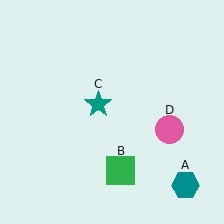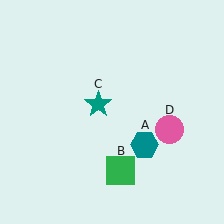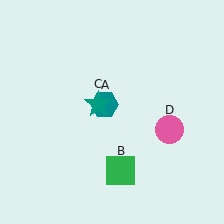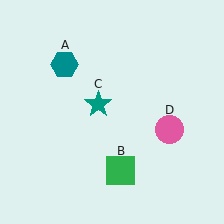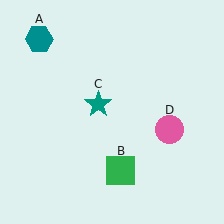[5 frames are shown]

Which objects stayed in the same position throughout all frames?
Green square (object B) and teal star (object C) and pink circle (object D) remained stationary.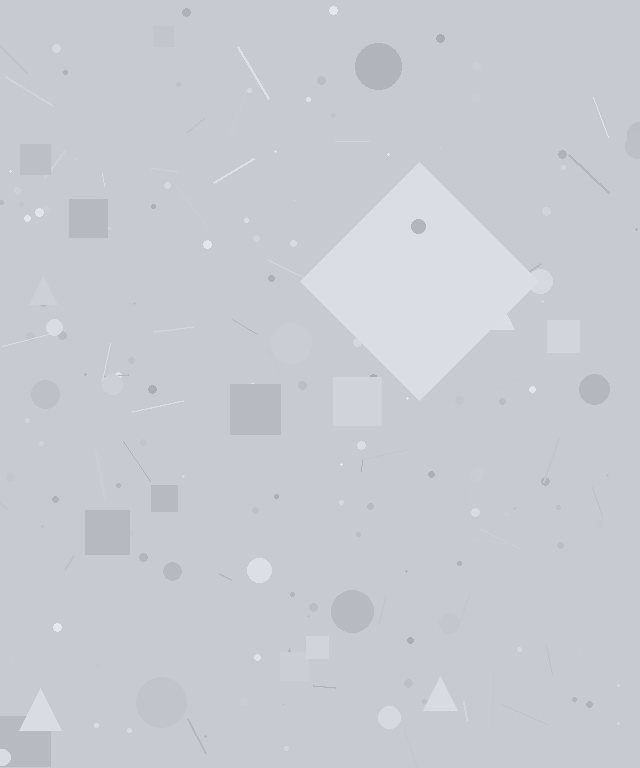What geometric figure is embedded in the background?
A diamond is embedded in the background.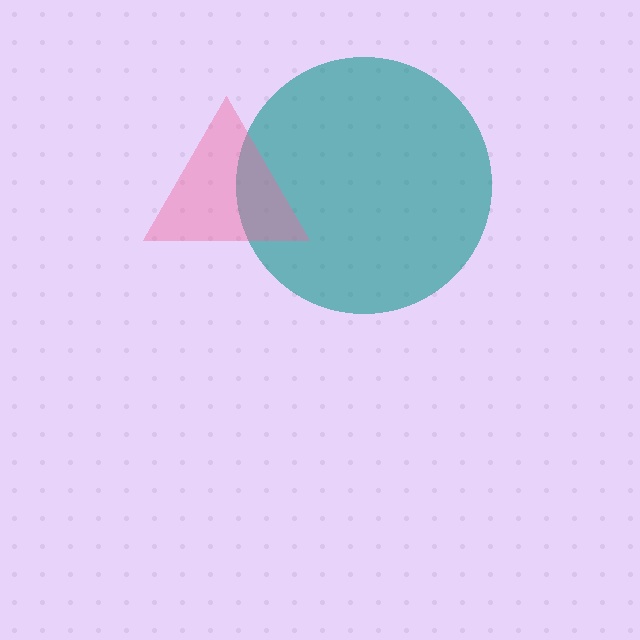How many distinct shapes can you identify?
There are 2 distinct shapes: a teal circle, a pink triangle.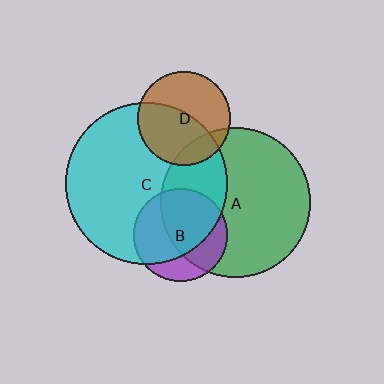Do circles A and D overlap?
Yes.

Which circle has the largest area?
Circle C (cyan).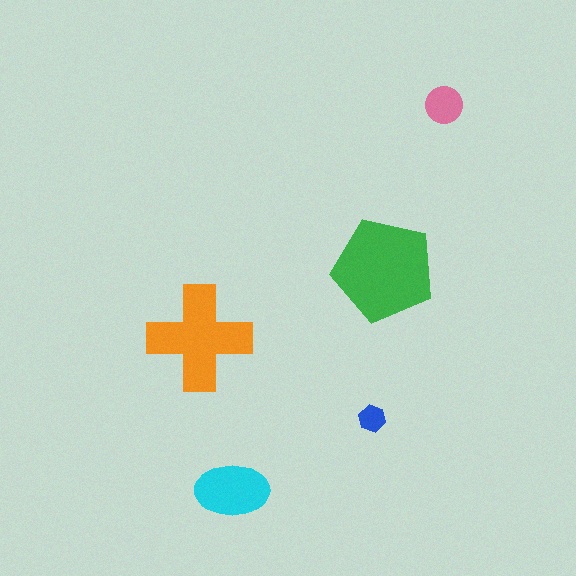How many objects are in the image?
There are 5 objects in the image.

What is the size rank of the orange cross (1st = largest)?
2nd.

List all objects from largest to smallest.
The green pentagon, the orange cross, the cyan ellipse, the pink circle, the blue hexagon.